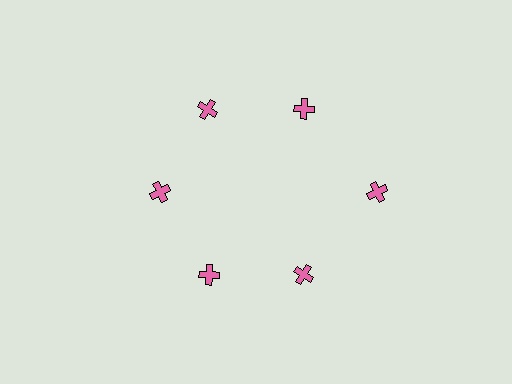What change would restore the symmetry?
The symmetry would be restored by moving it inward, back onto the ring so that all 6 crosses sit at equal angles and equal distance from the center.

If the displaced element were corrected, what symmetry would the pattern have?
It would have 6-fold rotational symmetry — the pattern would map onto itself every 60 degrees.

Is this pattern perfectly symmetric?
No. The 6 pink crosses are arranged in a ring, but one element near the 3 o'clock position is pushed outward from the center, breaking the 6-fold rotational symmetry.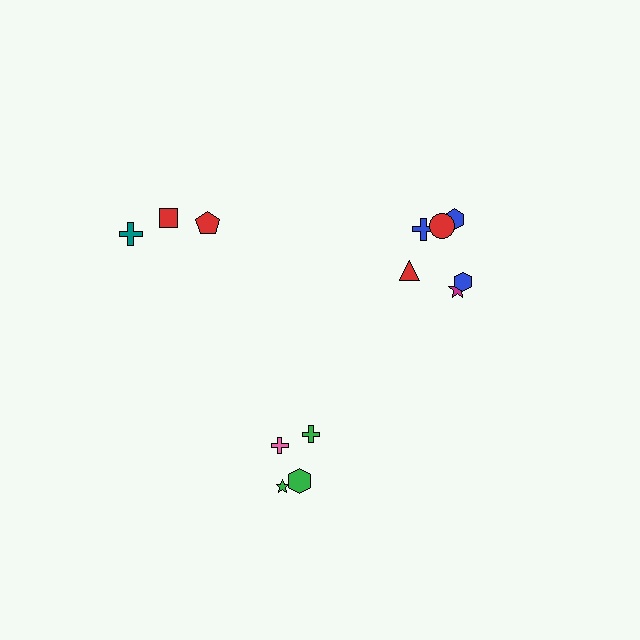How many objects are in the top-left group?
There are 3 objects.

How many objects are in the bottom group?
There are 4 objects.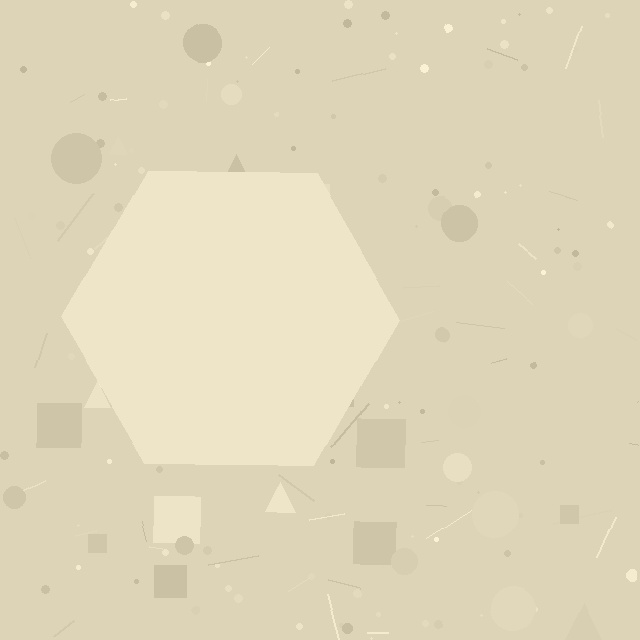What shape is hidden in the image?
A hexagon is hidden in the image.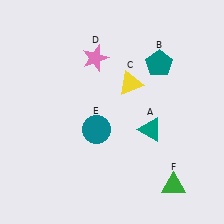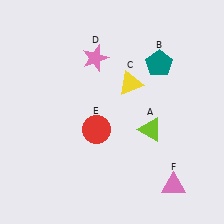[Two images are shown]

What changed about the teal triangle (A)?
In Image 1, A is teal. In Image 2, it changed to lime.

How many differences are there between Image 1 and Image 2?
There are 3 differences between the two images.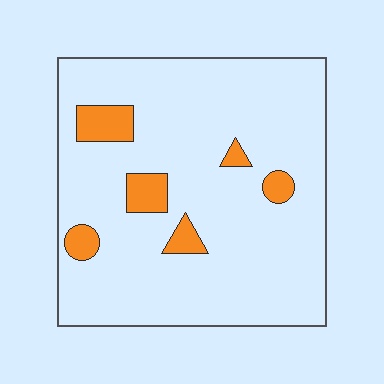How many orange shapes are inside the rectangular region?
6.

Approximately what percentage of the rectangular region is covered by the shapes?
Approximately 10%.